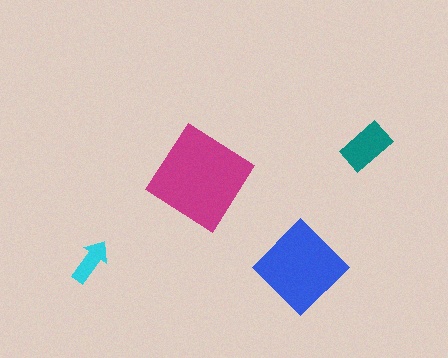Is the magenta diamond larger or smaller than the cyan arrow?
Larger.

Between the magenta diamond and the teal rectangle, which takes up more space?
The magenta diamond.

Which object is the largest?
The magenta diamond.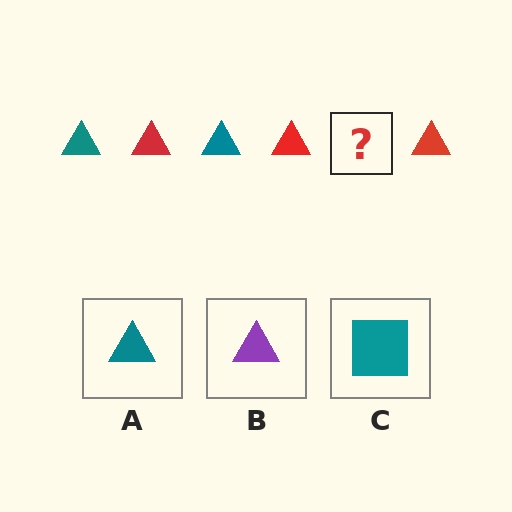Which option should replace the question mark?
Option A.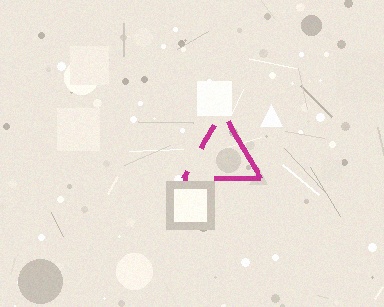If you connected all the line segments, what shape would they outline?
They would outline a triangle.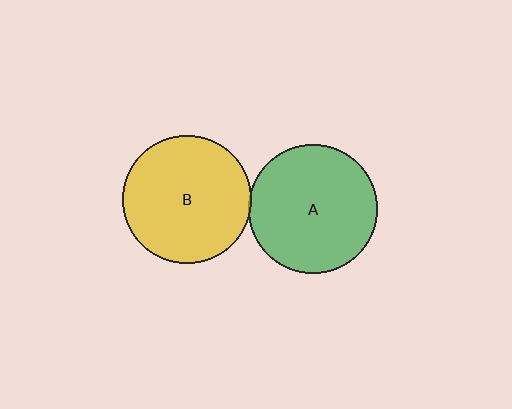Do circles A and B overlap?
Yes.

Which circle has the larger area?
Circle A (green).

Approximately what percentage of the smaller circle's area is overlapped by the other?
Approximately 5%.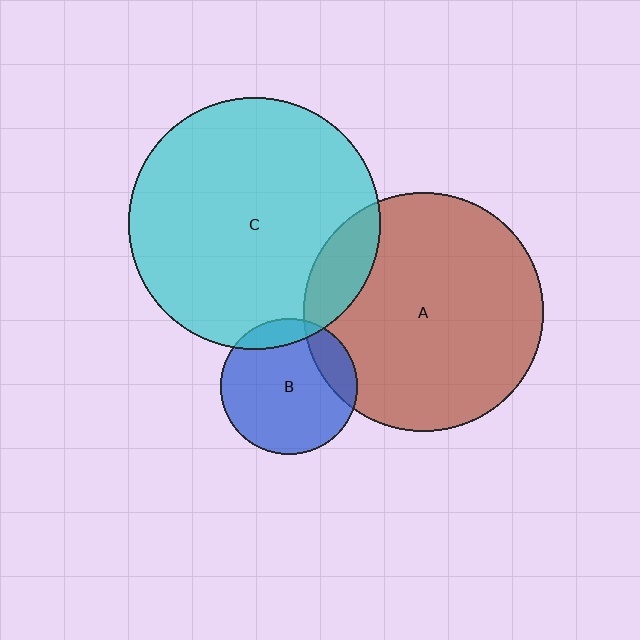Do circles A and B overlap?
Yes.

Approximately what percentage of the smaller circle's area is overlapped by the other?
Approximately 15%.